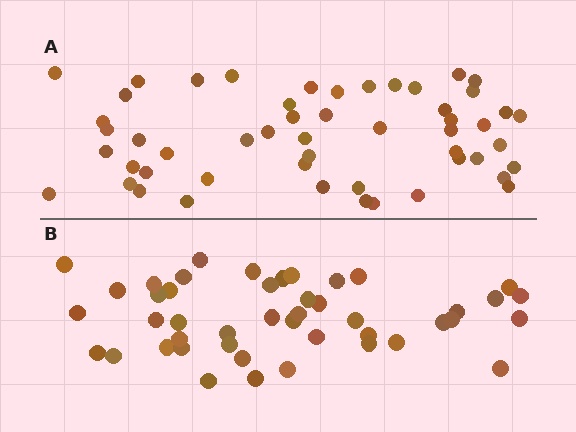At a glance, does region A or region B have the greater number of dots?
Region A (the top region) has more dots.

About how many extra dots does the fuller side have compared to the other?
Region A has roughly 8 or so more dots than region B.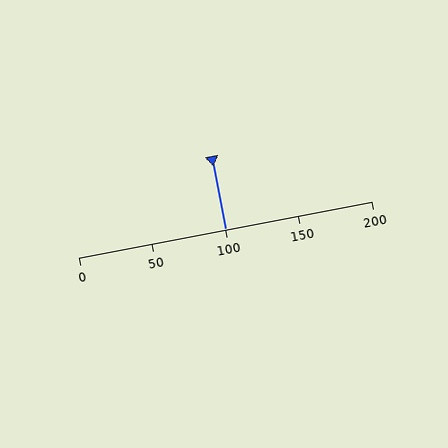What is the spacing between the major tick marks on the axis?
The major ticks are spaced 50 apart.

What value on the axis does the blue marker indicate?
The marker indicates approximately 100.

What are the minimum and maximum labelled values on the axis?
The axis runs from 0 to 200.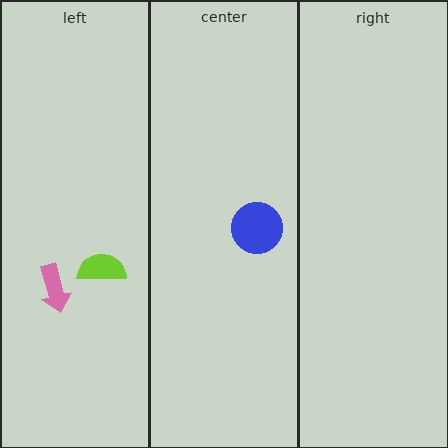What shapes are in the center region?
The blue circle.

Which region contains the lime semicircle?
The left region.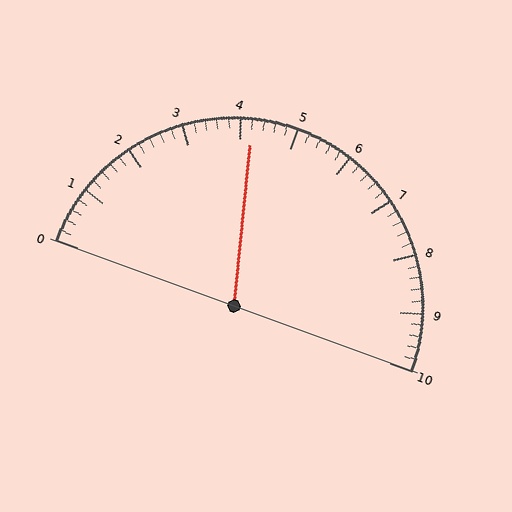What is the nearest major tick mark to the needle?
The nearest major tick mark is 4.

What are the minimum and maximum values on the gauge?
The gauge ranges from 0 to 10.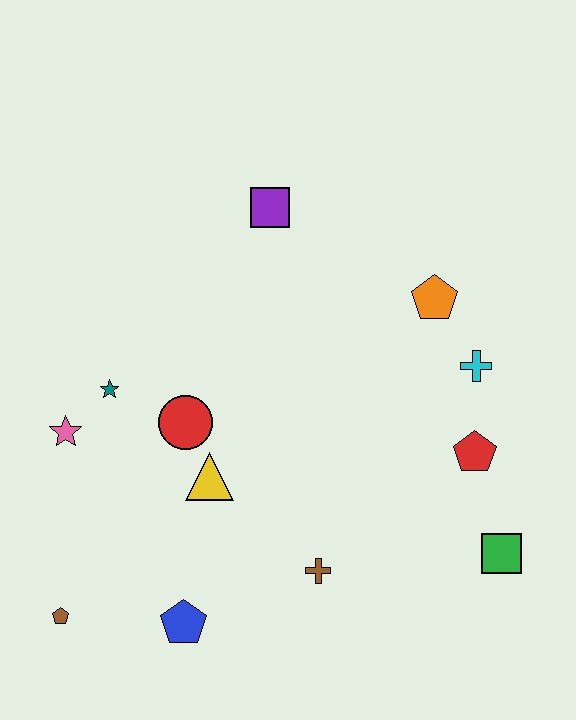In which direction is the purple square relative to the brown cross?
The purple square is above the brown cross.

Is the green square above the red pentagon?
No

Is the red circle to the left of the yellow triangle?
Yes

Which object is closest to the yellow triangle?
The red circle is closest to the yellow triangle.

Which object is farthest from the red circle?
The green square is farthest from the red circle.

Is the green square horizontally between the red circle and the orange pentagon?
No